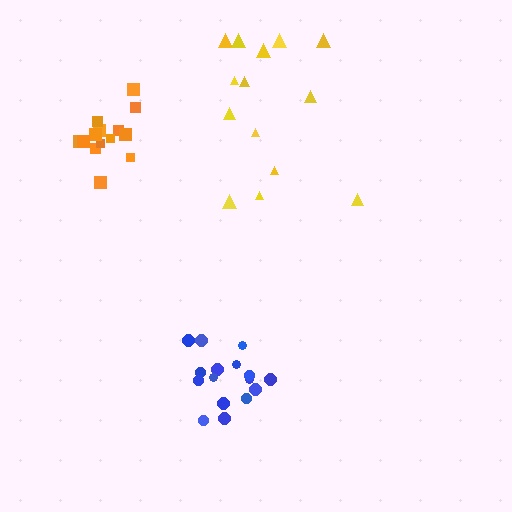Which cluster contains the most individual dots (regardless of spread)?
Blue (16).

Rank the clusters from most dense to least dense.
orange, blue, yellow.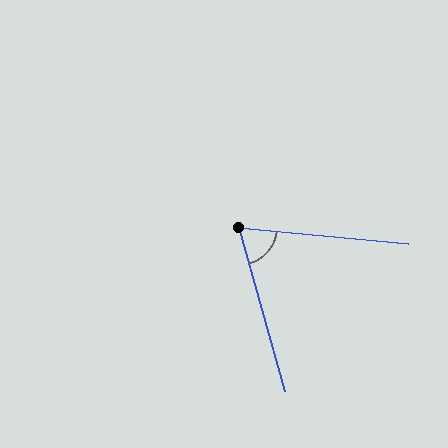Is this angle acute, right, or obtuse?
It is acute.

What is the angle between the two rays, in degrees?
Approximately 69 degrees.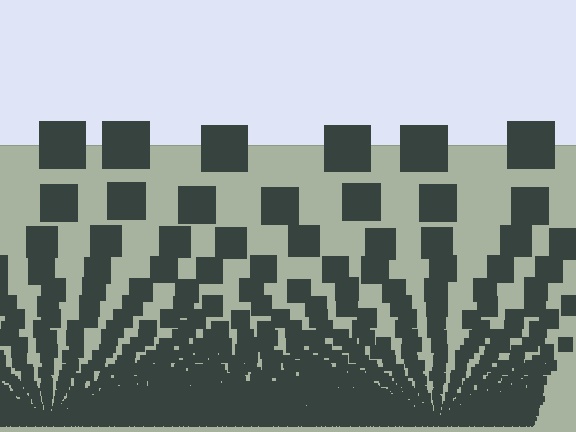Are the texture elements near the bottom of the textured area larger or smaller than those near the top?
Smaller. The gradient is inverted — elements near the bottom are smaller and denser.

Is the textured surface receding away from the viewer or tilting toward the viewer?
The surface appears to tilt toward the viewer. Texture elements get larger and sparser toward the top.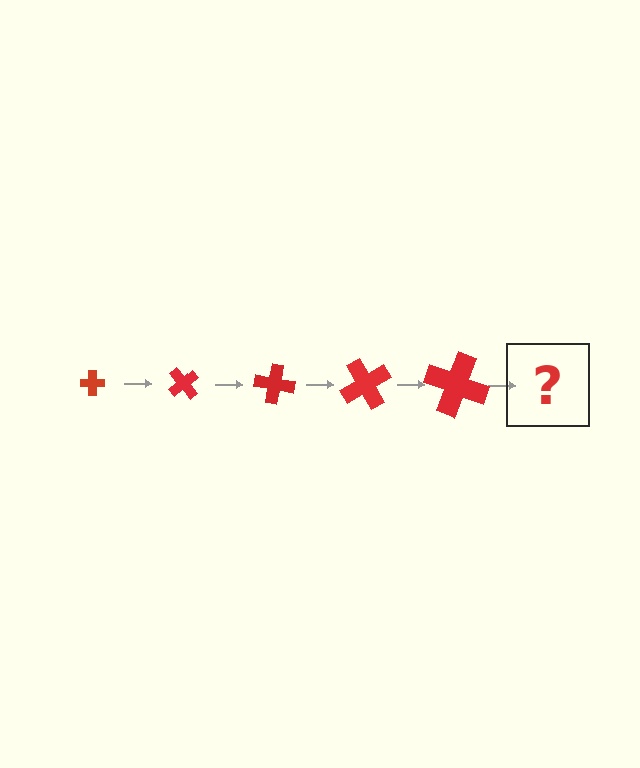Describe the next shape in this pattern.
It should be a cross, larger than the previous one and rotated 250 degrees from the start.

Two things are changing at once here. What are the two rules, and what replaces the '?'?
The two rules are that the cross grows larger each step and it rotates 50 degrees each step. The '?' should be a cross, larger than the previous one and rotated 250 degrees from the start.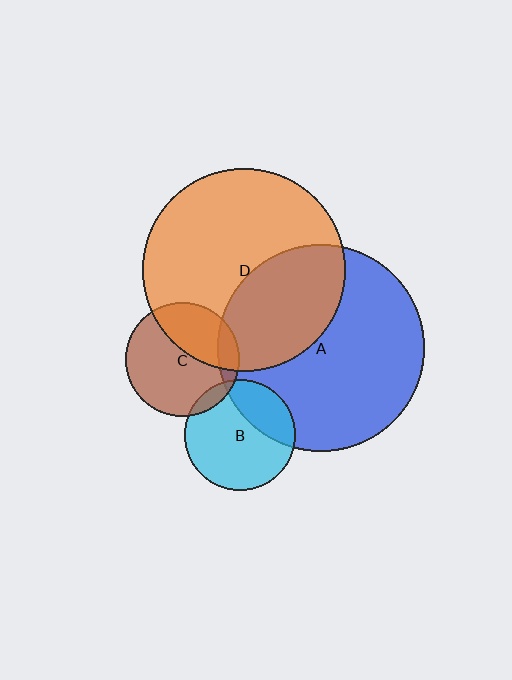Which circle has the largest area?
Circle A (blue).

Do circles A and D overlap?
Yes.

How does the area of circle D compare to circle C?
Approximately 3.1 times.